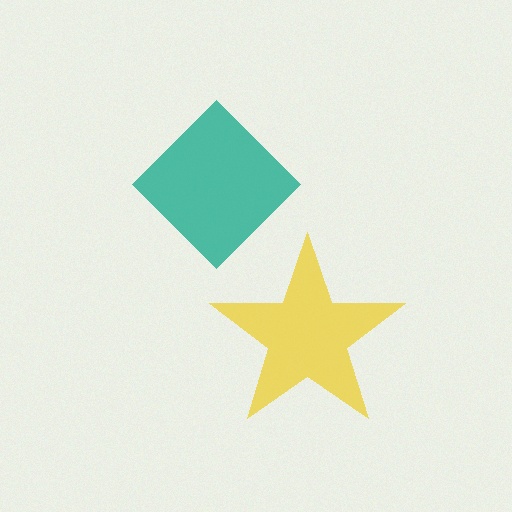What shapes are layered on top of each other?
The layered shapes are: a yellow star, a teal diamond.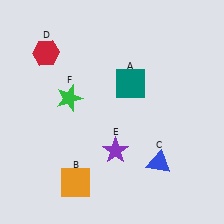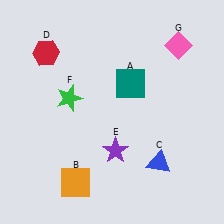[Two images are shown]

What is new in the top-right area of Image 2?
A pink diamond (G) was added in the top-right area of Image 2.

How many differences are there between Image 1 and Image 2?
There is 1 difference between the two images.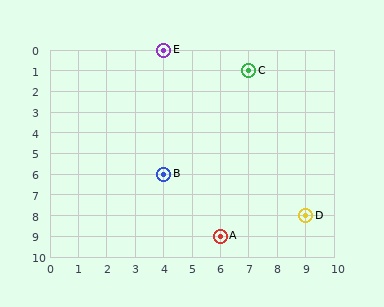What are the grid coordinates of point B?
Point B is at grid coordinates (4, 6).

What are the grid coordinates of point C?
Point C is at grid coordinates (7, 1).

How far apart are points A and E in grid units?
Points A and E are 2 columns and 9 rows apart (about 9.2 grid units diagonally).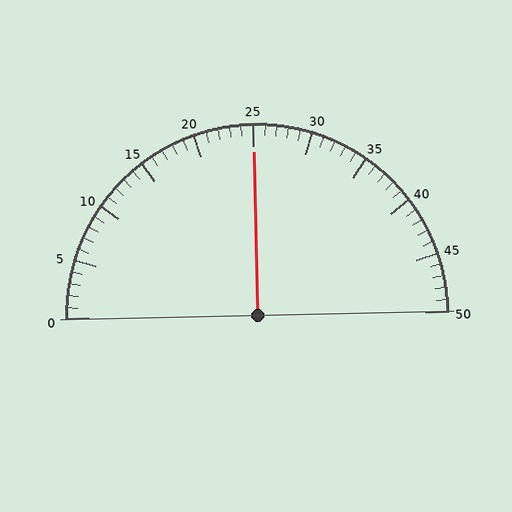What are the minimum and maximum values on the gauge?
The gauge ranges from 0 to 50.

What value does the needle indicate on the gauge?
The needle indicates approximately 25.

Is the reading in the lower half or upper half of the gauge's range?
The reading is in the upper half of the range (0 to 50).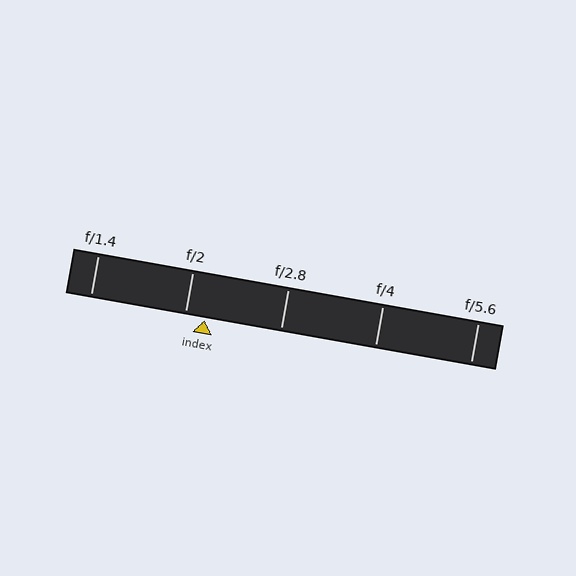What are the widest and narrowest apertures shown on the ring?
The widest aperture shown is f/1.4 and the narrowest is f/5.6.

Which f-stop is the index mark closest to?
The index mark is closest to f/2.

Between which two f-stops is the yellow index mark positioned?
The index mark is between f/2 and f/2.8.